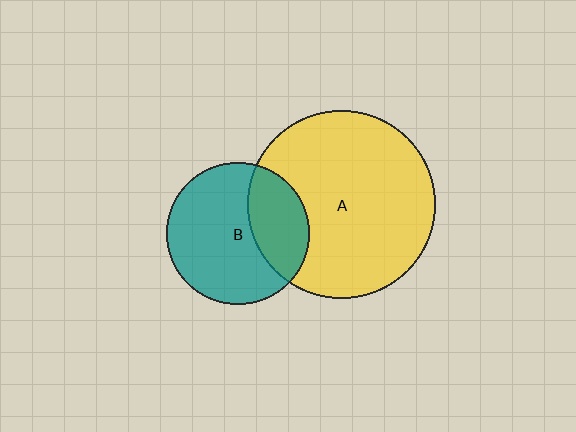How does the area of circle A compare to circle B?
Approximately 1.7 times.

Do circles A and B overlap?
Yes.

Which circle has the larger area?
Circle A (yellow).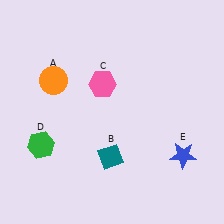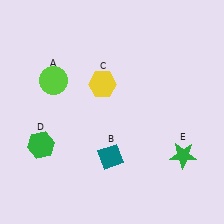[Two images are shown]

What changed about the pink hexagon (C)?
In Image 1, C is pink. In Image 2, it changed to yellow.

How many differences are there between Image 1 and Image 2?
There are 3 differences between the two images.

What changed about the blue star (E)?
In Image 1, E is blue. In Image 2, it changed to green.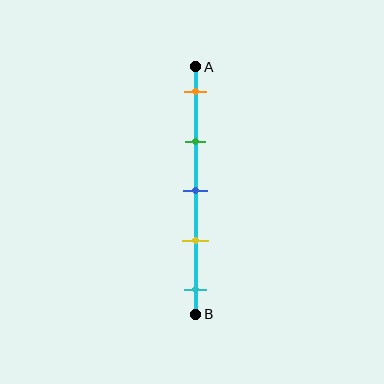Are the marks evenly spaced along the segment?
Yes, the marks are approximately evenly spaced.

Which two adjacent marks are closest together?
The blue and yellow marks are the closest adjacent pair.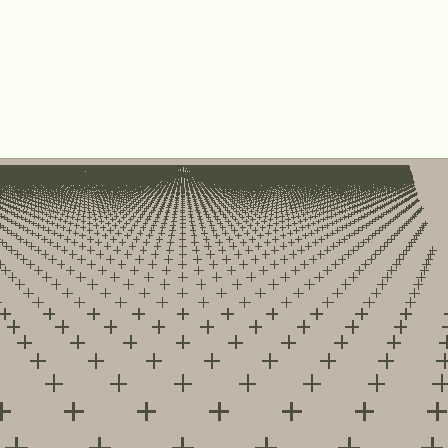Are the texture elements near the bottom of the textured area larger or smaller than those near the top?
Larger. Near the bottom, elements are closer to the viewer and appear at a bigger on-screen size.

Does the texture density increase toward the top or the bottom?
Density increases toward the top.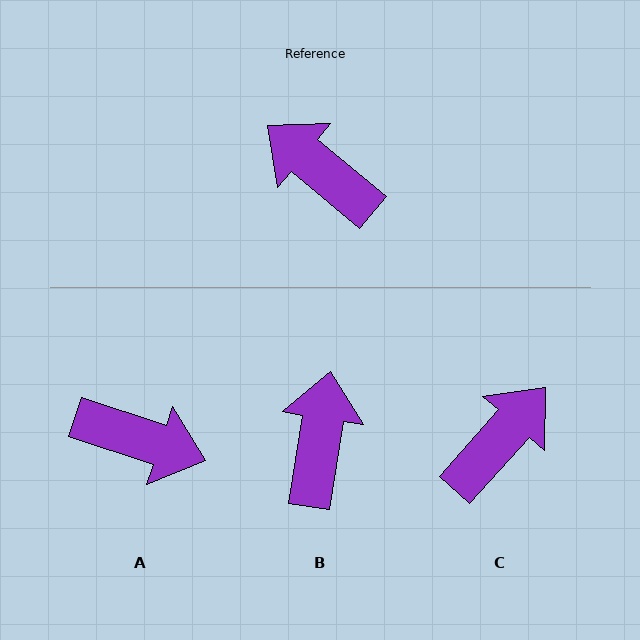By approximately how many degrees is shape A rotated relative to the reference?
Approximately 159 degrees clockwise.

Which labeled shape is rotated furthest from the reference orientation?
A, about 159 degrees away.